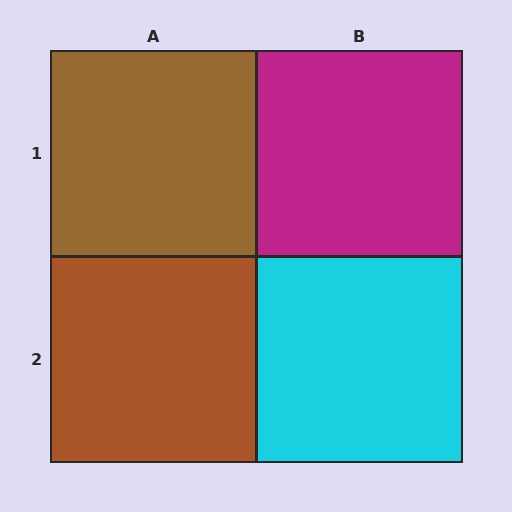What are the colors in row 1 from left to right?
Brown, magenta.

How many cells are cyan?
1 cell is cyan.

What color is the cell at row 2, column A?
Brown.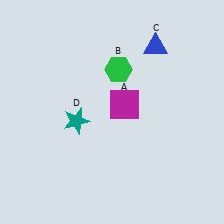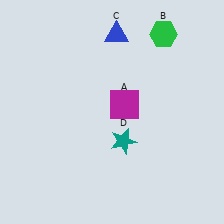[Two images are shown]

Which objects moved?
The objects that moved are: the green hexagon (B), the blue triangle (C), the teal star (D).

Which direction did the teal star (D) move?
The teal star (D) moved right.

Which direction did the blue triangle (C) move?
The blue triangle (C) moved left.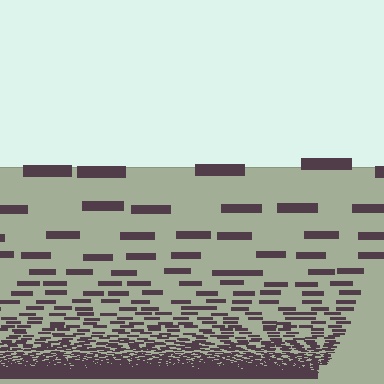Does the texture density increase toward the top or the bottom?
Density increases toward the bottom.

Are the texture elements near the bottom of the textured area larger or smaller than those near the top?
Smaller. The gradient is inverted — elements near the bottom are smaller and denser.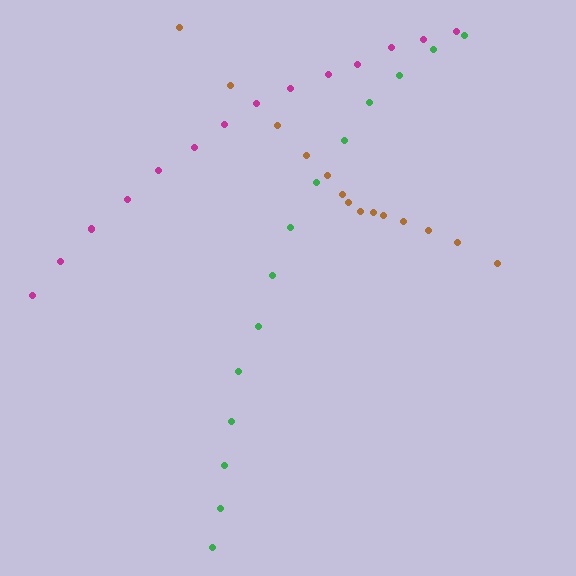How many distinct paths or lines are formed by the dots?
There are 3 distinct paths.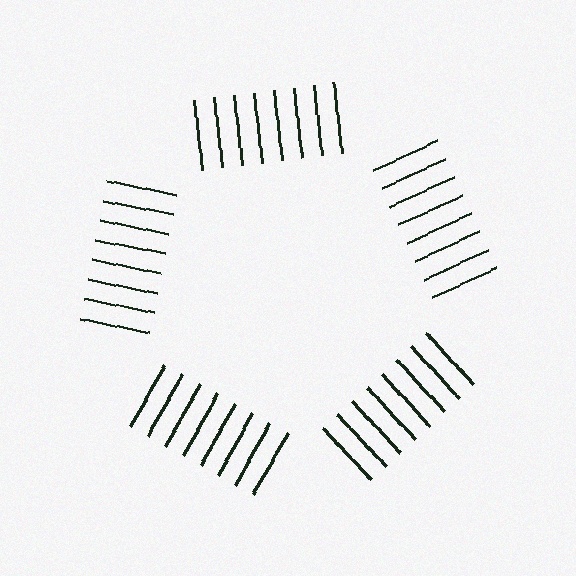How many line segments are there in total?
40 — 8 along each of the 5 edges.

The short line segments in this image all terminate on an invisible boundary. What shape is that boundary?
An illusory pentagon — the line segments terminate on its edges but no continuous stroke is drawn.